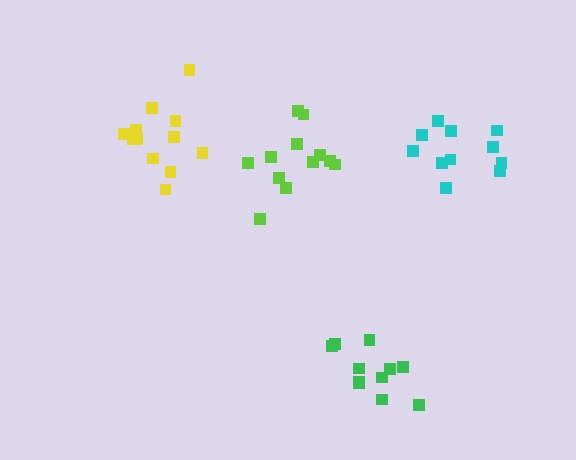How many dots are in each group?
Group 1: 12 dots, Group 2: 11 dots, Group 3: 12 dots, Group 4: 11 dots (46 total).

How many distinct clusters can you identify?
There are 4 distinct clusters.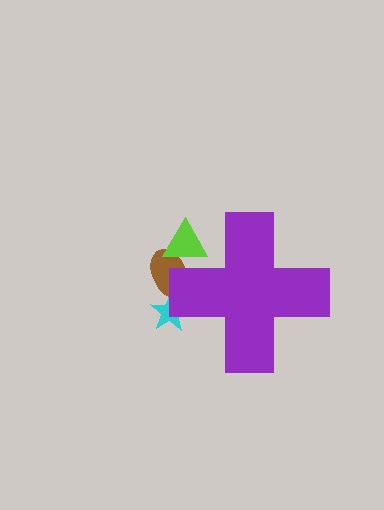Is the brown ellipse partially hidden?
Yes, the brown ellipse is partially hidden behind the purple cross.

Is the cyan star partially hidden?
Yes, the cyan star is partially hidden behind the purple cross.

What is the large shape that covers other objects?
A purple cross.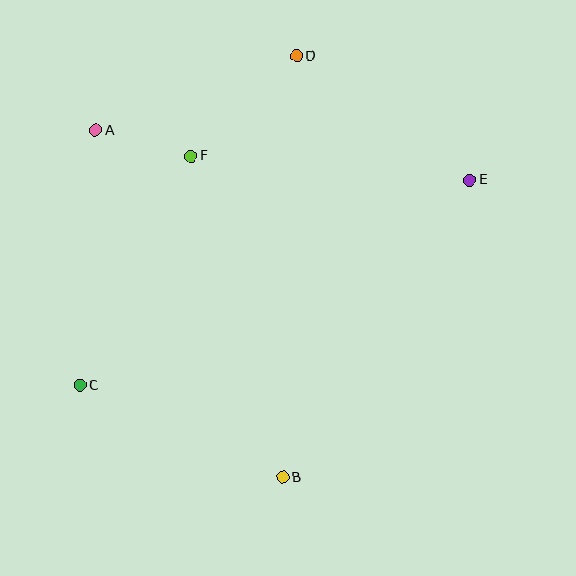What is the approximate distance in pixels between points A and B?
The distance between A and B is approximately 394 pixels.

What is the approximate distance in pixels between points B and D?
The distance between B and D is approximately 421 pixels.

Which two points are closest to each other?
Points A and F are closest to each other.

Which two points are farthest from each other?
Points C and E are farthest from each other.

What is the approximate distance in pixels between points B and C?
The distance between B and C is approximately 223 pixels.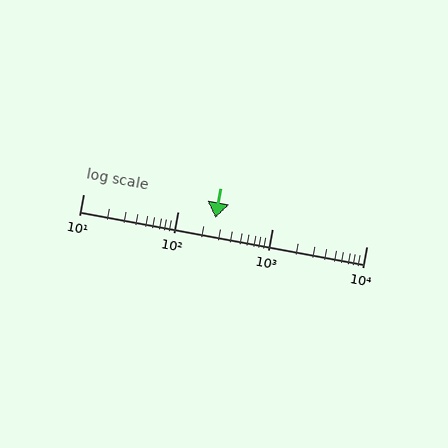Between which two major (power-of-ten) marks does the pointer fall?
The pointer is between 100 and 1000.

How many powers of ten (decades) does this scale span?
The scale spans 3 decades, from 10 to 10000.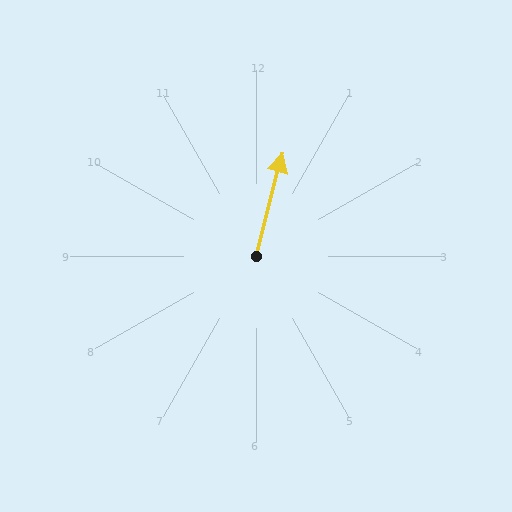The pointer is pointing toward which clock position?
Roughly 12 o'clock.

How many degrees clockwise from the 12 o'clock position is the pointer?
Approximately 14 degrees.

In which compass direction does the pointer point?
North.